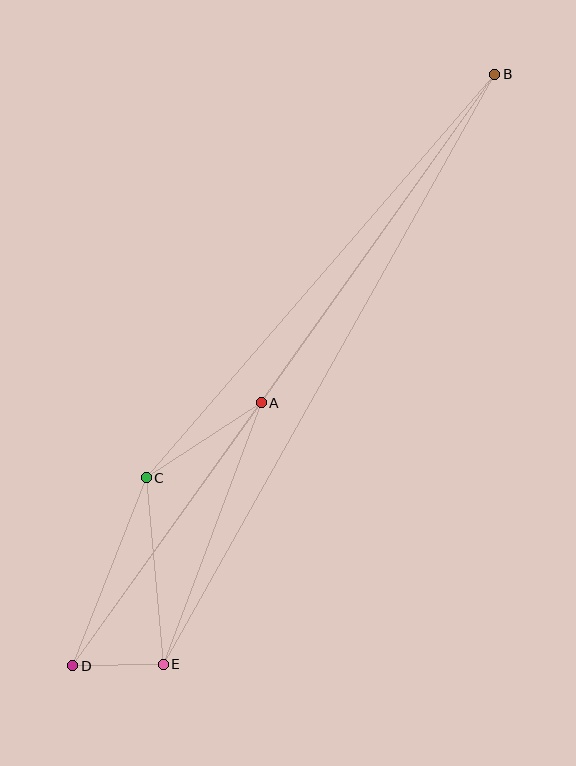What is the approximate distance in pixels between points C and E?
The distance between C and E is approximately 187 pixels.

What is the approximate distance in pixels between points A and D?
The distance between A and D is approximately 324 pixels.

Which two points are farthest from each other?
Points B and D are farthest from each other.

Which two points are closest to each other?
Points D and E are closest to each other.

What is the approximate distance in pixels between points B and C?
The distance between B and C is approximately 533 pixels.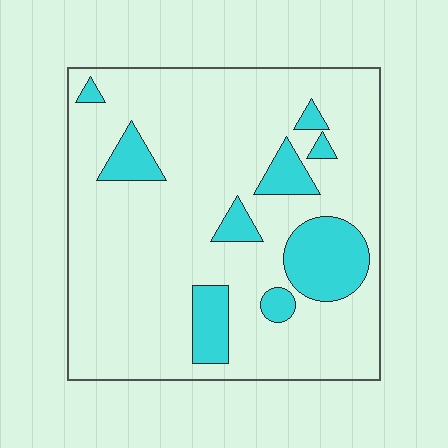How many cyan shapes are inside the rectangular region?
9.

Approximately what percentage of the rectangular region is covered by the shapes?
Approximately 15%.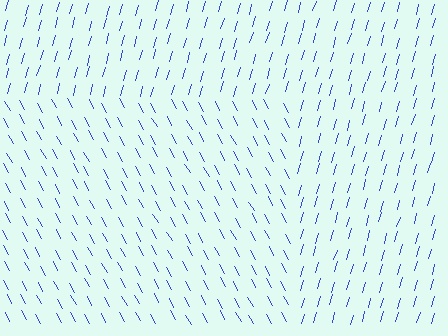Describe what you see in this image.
The image is filled with small blue line segments. A rectangle region in the image has lines oriented differently from the surrounding lines, creating a visible texture boundary.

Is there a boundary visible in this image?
Yes, there is a texture boundary formed by a change in line orientation.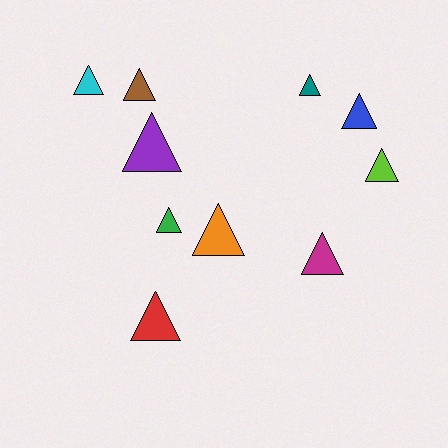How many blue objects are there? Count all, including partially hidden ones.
There is 1 blue object.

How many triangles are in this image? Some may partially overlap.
There are 10 triangles.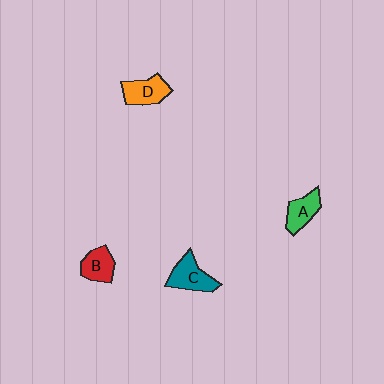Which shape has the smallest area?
Shape B (red).